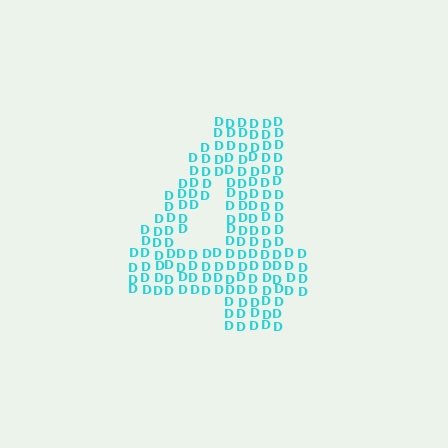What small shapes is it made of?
It is made of small letter D's.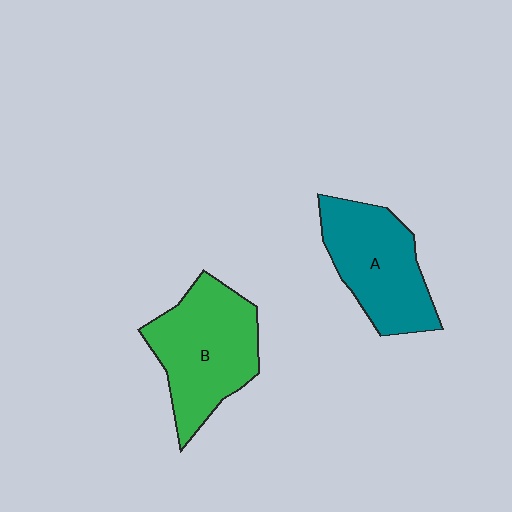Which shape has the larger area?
Shape B (green).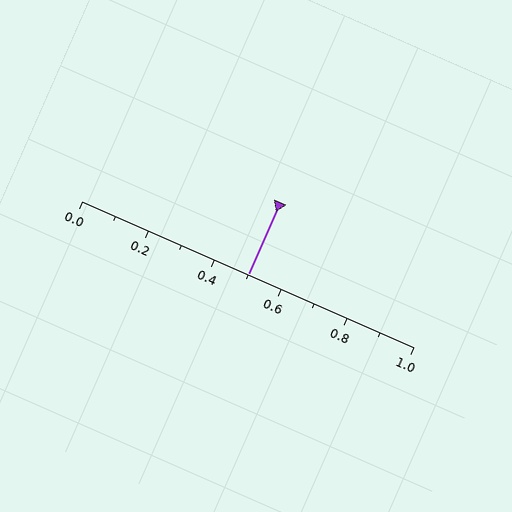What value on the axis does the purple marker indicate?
The marker indicates approximately 0.5.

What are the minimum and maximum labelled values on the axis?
The axis runs from 0.0 to 1.0.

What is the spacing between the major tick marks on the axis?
The major ticks are spaced 0.2 apart.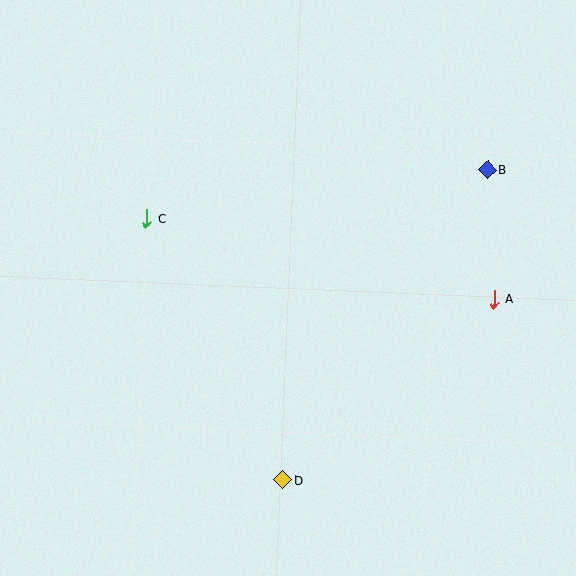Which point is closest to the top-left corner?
Point C is closest to the top-left corner.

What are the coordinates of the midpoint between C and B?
The midpoint between C and B is at (317, 194).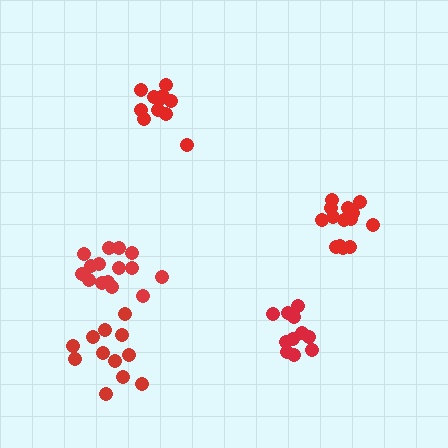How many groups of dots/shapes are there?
There are 5 groups.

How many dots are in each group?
Group 1: 12 dots, Group 2: 15 dots, Group 3: 15 dots, Group 4: 11 dots, Group 5: 11 dots (64 total).